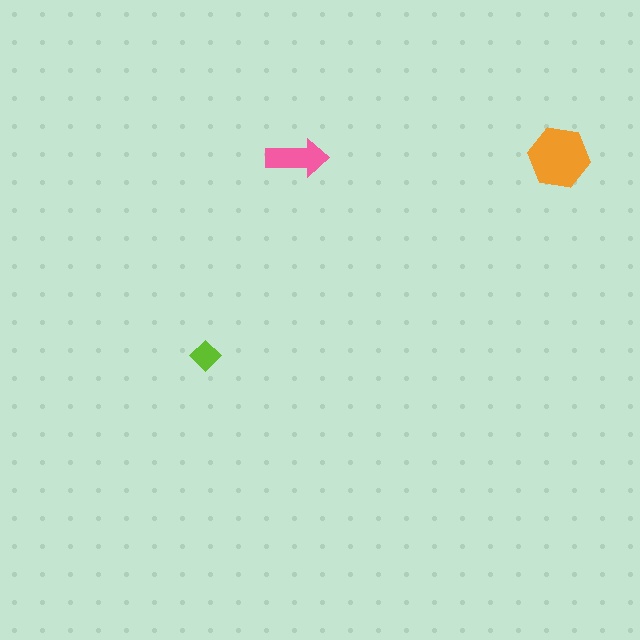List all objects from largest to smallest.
The orange hexagon, the pink arrow, the lime diamond.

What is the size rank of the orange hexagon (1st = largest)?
1st.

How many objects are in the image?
There are 3 objects in the image.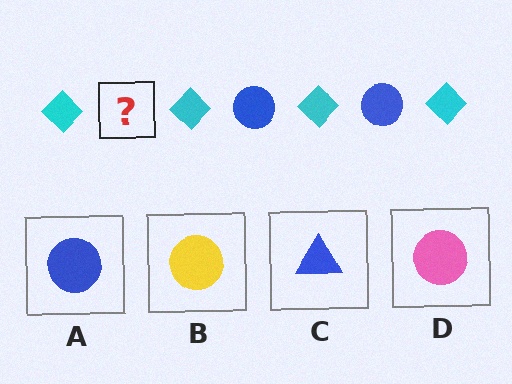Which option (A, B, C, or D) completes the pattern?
A.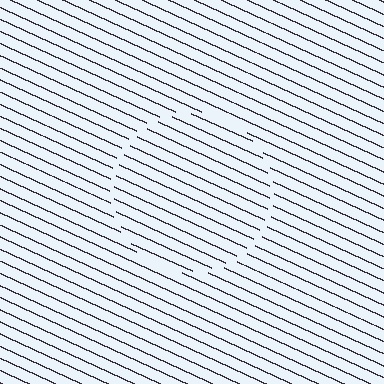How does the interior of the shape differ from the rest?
The interior of the shape contains the same grating, shifted by half a period — the contour is defined by the phase discontinuity where line-ends from the inner and outer gratings abut.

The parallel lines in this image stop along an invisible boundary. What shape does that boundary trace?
An illusory circle. The interior of the shape contains the same grating, shifted by half a period — the contour is defined by the phase discontinuity where line-ends from the inner and outer gratings abut.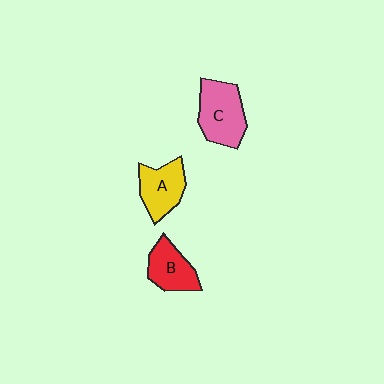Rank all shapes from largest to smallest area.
From largest to smallest: C (pink), A (yellow), B (red).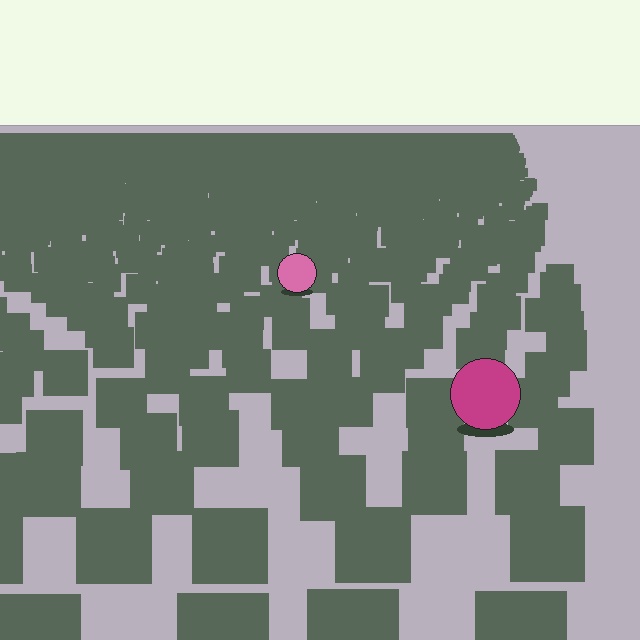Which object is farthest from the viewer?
The pink circle is farthest from the viewer. It appears smaller and the ground texture around it is denser.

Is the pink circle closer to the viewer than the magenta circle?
No. The magenta circle is closer — you can tell from the texture gradient: the ground texture is coarser near it.